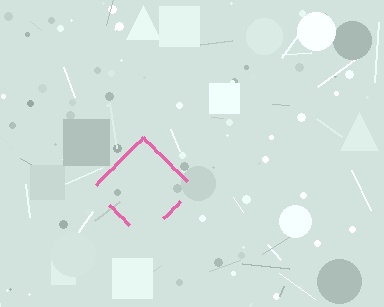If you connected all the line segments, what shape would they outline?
They would outline a diamond.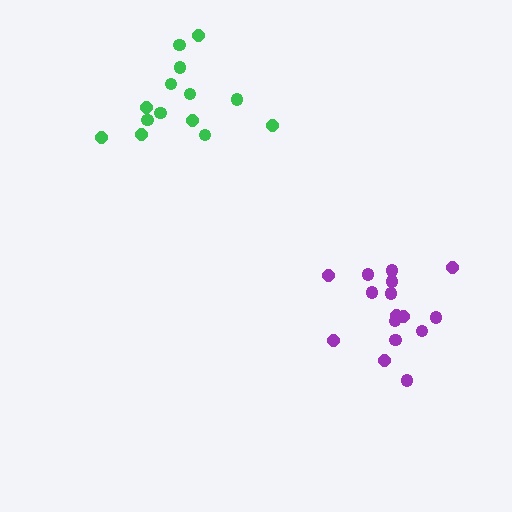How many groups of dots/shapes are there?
There are 2 groups.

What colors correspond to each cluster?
The clusters are colored: purple, green.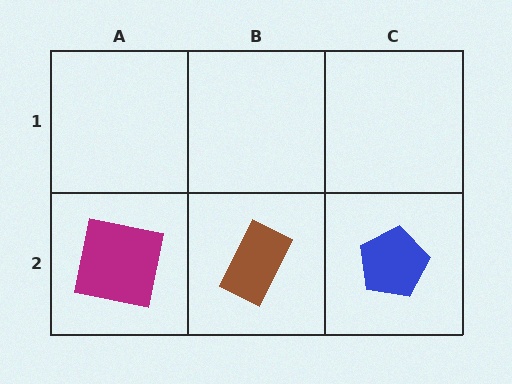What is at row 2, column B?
A brown rectangle.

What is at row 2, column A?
A magenta square.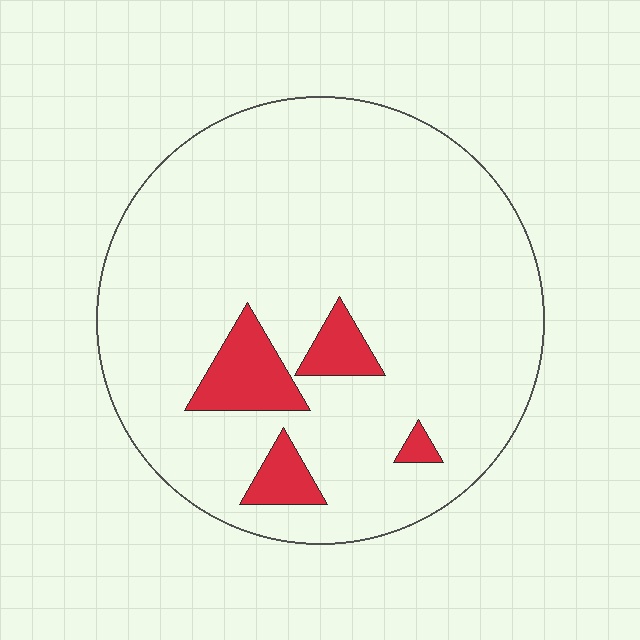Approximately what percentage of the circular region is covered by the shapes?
Approximately 10%.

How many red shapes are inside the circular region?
4.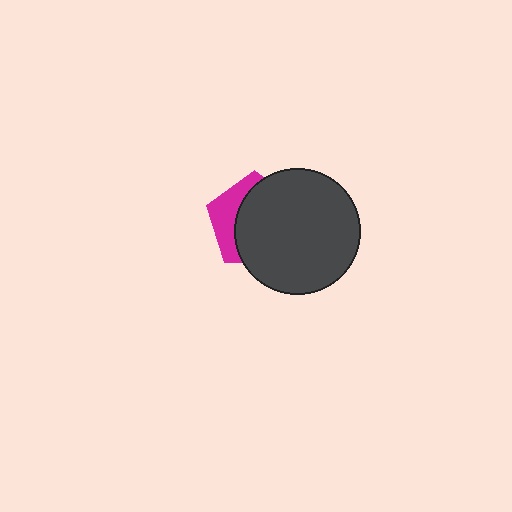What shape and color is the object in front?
The object in front is a dark gray circle.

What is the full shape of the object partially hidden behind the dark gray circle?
The partially hidden object is a magenta pentagon.